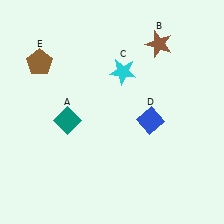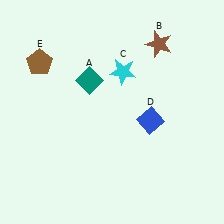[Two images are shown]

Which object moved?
The teal diamond (A) moved up.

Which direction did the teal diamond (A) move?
The teal diamond (A) moved up.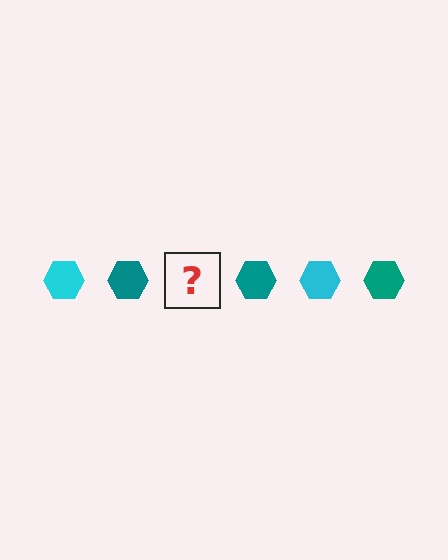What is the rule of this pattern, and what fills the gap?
The rule is that the pattern cycles through cyan, teal hexagons. The gap should be filled with a cyan hexagon.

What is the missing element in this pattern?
The missing element is a cyan hexagon.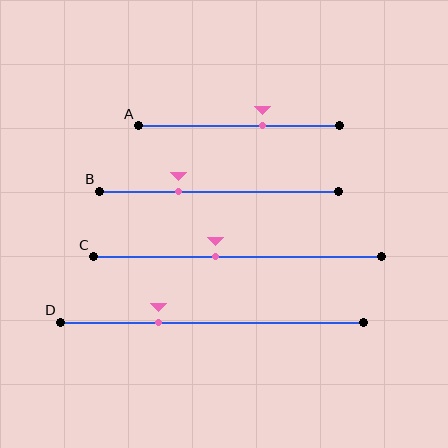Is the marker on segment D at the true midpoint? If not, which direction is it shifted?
No, the marker on segment D is shifted to the left by about 18% of the segment length.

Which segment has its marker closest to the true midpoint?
Segment C has its marker closest to the true midpoint.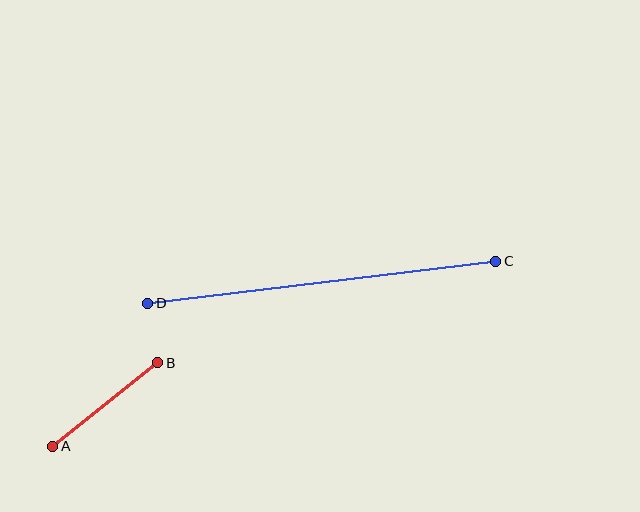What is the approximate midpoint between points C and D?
The midpoint is at approximately (322, 282) pixels.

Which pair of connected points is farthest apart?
Points C and D are farthest apart.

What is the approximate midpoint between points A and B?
The midpoint is at approximately (105, 404) pixels.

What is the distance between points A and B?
The distance is approximately 134 pixels.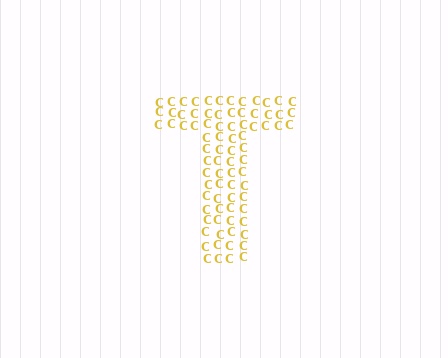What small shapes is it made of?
It is made of small letter C's.